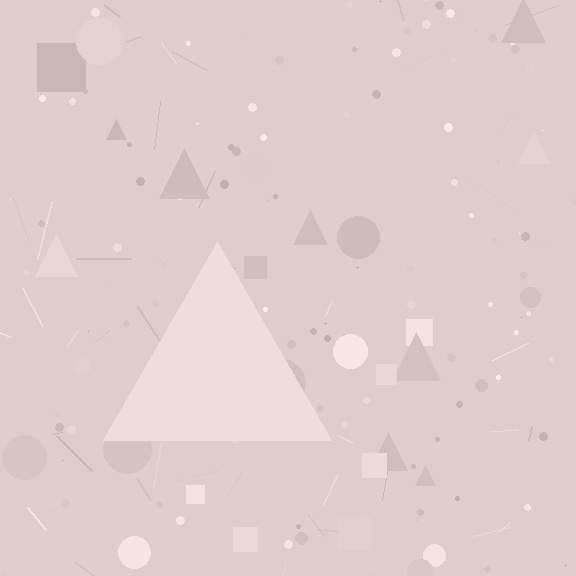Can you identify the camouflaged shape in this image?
The camouflaged shape is a triangle.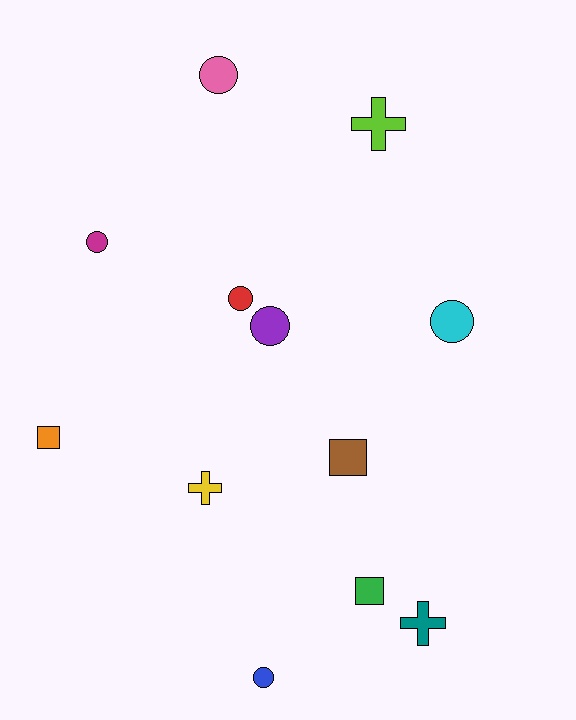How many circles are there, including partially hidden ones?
There are 6 circles.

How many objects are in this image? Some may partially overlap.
There are 12 objects.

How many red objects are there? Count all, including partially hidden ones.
There is 1 red object.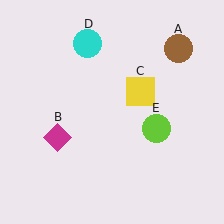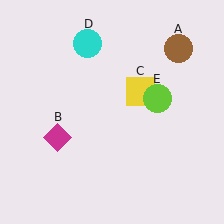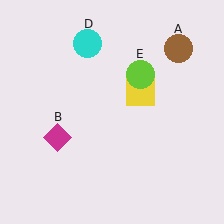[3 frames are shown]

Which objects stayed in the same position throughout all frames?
Brown circle (object A) and magenta diamond (object B) and yellow square (object C) and cyan circle (object D) remained stationary.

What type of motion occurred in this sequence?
The lime circle (object E) rotated counterclockwise around the center of the scene.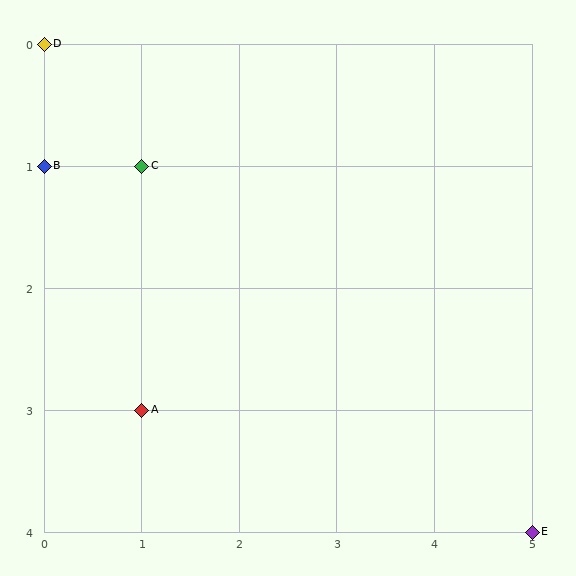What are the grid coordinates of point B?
Point B is at grid coordinates (0, 1).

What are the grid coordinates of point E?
Point E is at grid coordinates (5, 4).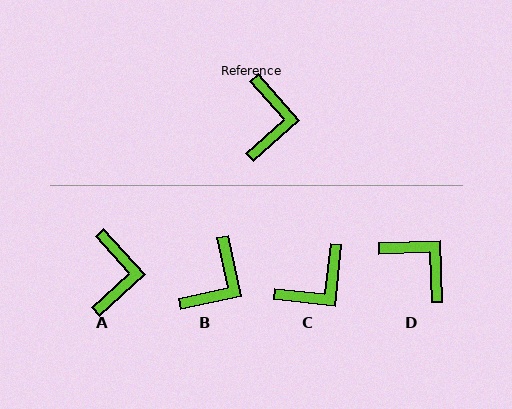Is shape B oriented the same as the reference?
No, it is off by about 29 degrees.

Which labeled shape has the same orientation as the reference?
A.